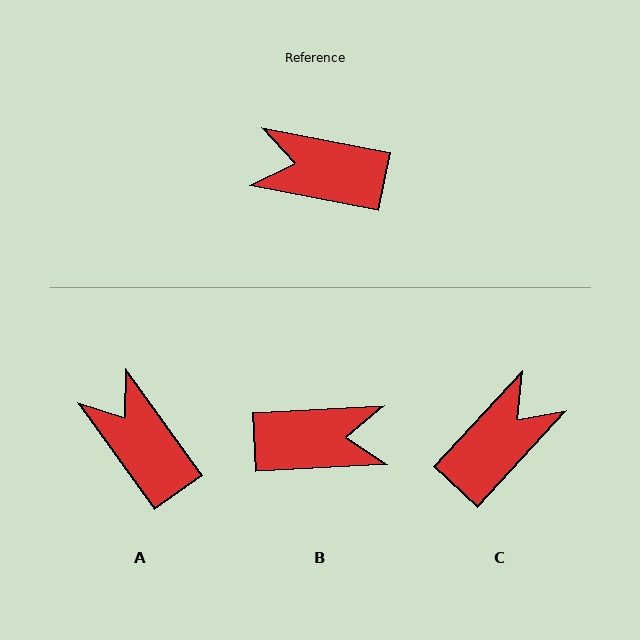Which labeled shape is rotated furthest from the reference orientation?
B, about 166 degrees away.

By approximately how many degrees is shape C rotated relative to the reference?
Approximately 122 degrees clockwise.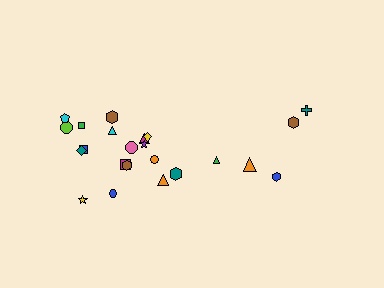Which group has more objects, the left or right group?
The left group.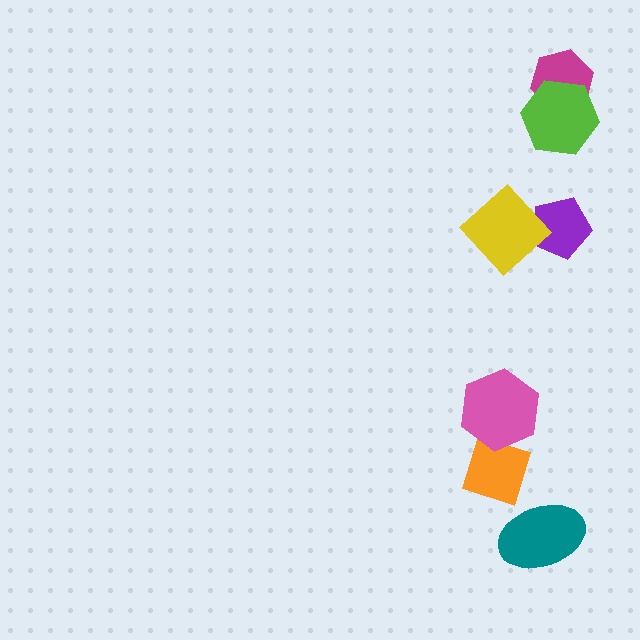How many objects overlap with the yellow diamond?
1 object overlaps with the yellow diamond.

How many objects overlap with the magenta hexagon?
1 object overlaps with the magenta hexagon.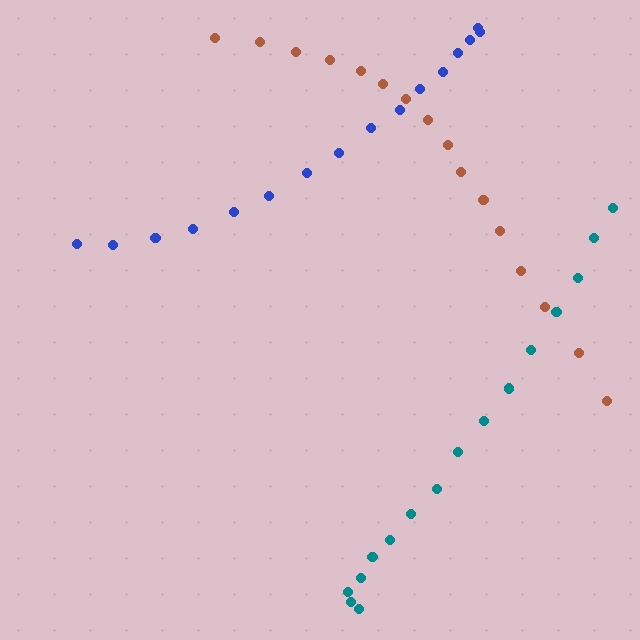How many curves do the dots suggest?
There are 3 distinct paths.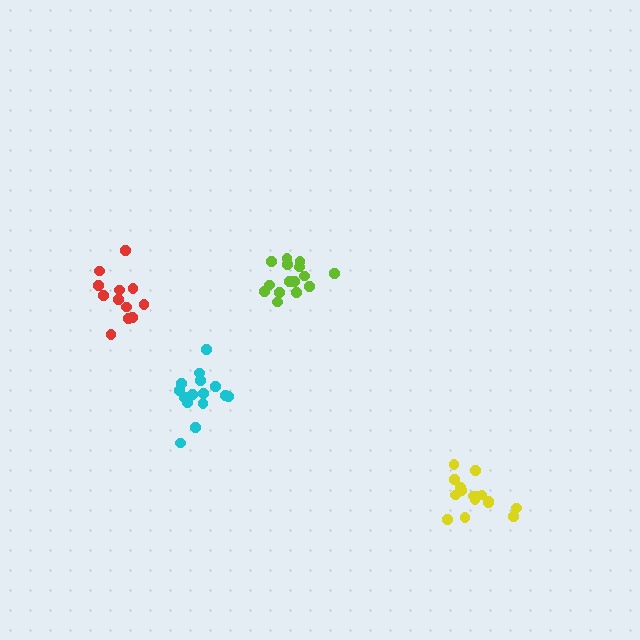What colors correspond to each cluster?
The clusters are colored: cyan, red, yellow, lime.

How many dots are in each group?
Group 1: 15 dots, Group 2: 12 dots, Group 3: 16 dots, Group 4: 15 dots (58 total).